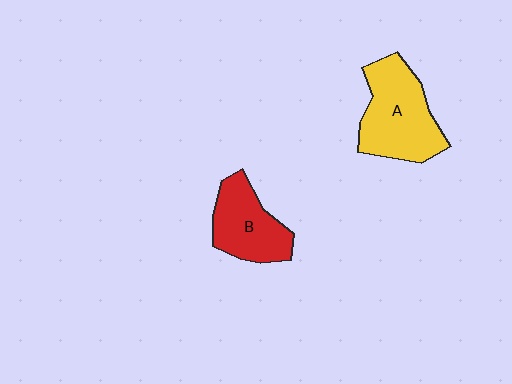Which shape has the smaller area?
Shape B (red).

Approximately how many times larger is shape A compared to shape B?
Approximately 1.4 times.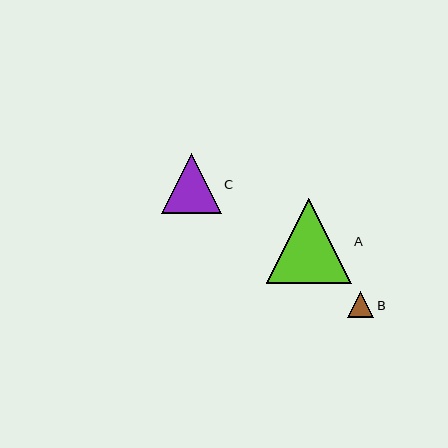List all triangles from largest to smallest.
From largest to smallest: A, C, B.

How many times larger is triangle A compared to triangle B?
Triangle A is approximately 3.2 times the size of triangle B.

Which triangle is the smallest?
Triangle B is the smallest with a size of approximately 26 pixels.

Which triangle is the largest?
Triangle A is the largest with a size of approximately 84 pixels.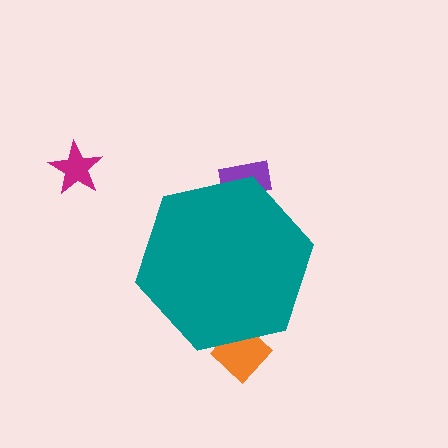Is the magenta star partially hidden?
No, the magenta star is fully visible.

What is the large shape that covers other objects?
A teal hexagon.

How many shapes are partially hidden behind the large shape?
2 shapes are partially hidden.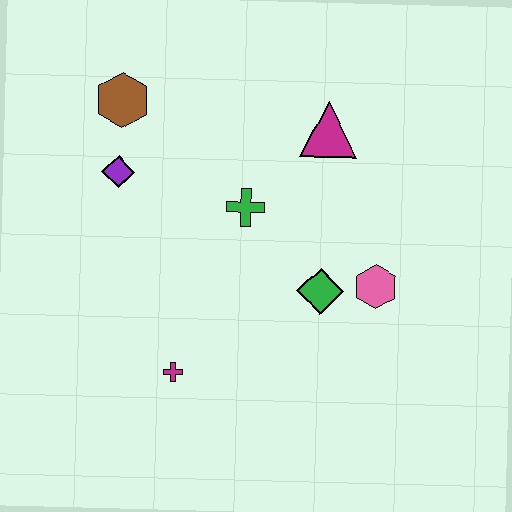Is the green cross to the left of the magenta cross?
No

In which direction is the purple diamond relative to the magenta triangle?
The purple diamond is to the left of the magenta triangle.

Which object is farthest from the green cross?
The magenta cross is farthest from the green cross.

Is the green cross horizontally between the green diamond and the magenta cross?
Yes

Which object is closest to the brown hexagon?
The purple diamond is closest to the brown hexagon.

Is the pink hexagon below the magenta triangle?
Yes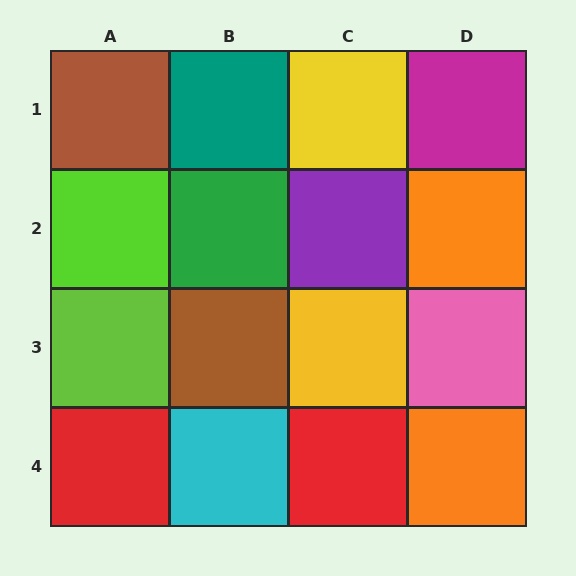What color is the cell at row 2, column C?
Purple.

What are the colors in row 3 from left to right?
Lime, brown, yellow, pink.